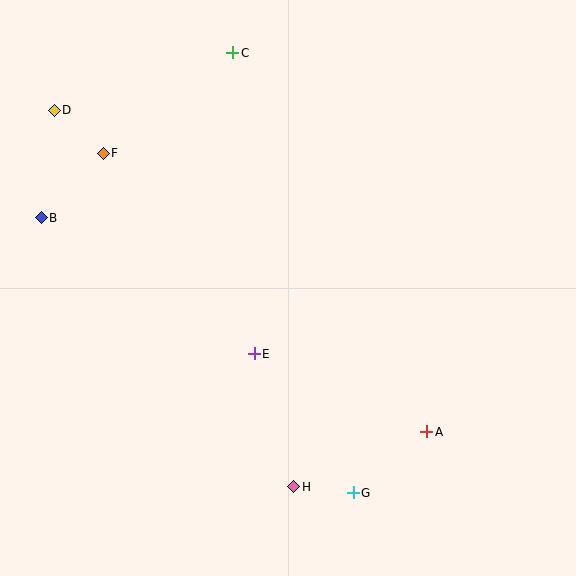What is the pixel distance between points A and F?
The distance between A and F is 427 pixels.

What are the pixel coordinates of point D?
Point D is at (54, 110).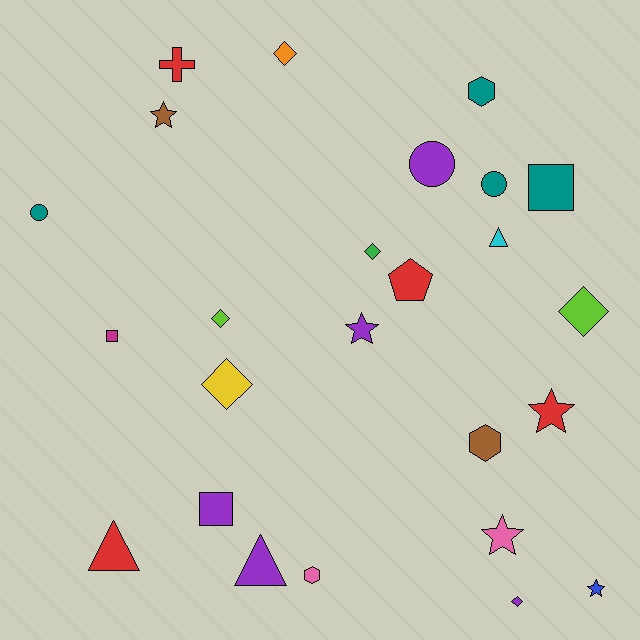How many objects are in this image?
There are 25 objects.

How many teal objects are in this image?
There are 4 teal objects.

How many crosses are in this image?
There is 1 cross.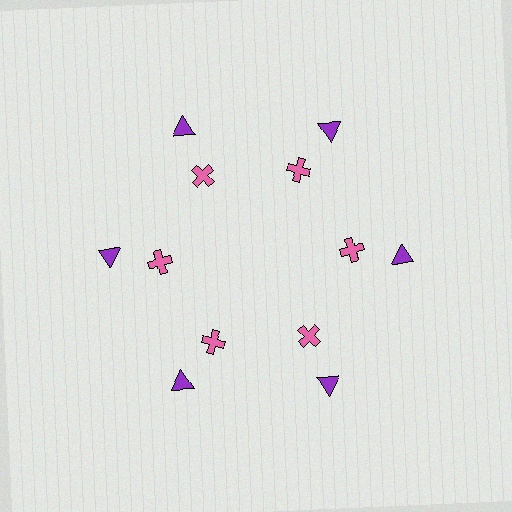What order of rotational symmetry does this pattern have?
This pattern has 6-fold rotational symmetry.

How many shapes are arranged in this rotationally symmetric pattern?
There are 12 shapes, arranged in 6 groups of 2.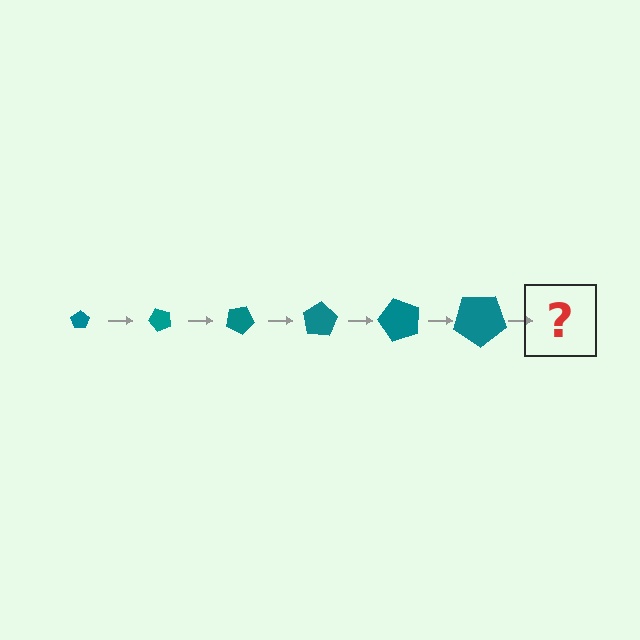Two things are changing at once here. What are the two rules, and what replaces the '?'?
The two rules are that the pentagon grows larger each step and it rotates 50 degrees each step. The '?' should be a pentagon, larger than the previous one and rotated 300 degrees from the start.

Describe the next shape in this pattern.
It should be a pentagon, larger than the previous one and rotated 300 degrees from the start.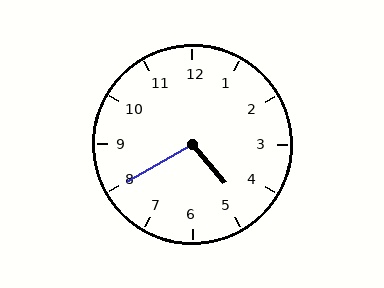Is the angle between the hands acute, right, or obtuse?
It is obtuse.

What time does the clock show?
4:40.